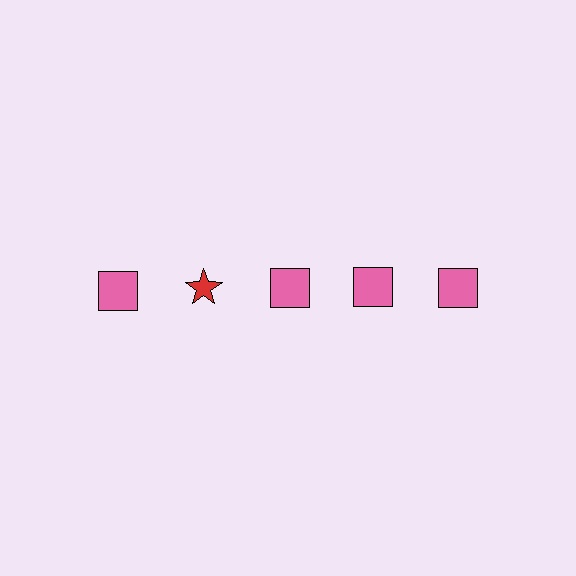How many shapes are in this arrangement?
There are 5 shapes arranged in a grid pattern.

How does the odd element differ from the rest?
It differs in both color (red instead of pink) and shape (star instead of square).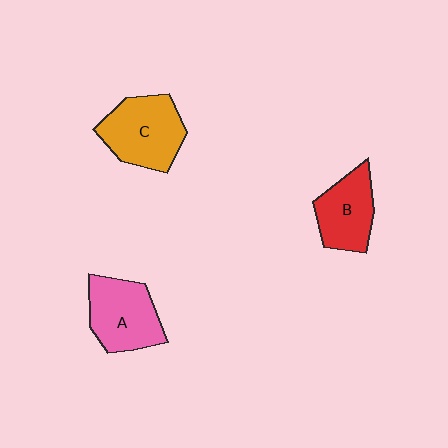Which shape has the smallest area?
Shape B (red).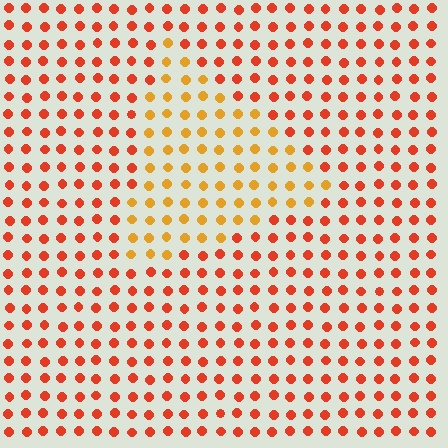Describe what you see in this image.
The image is filled with small red elements in a uniform arrangement. A triangle-shaped region is visible where the elements are tinted to a slightly different hue, forming a subtle color boundary.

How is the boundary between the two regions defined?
The boundary is defined purely by a slight shift in hue (about 32 degrees). Spacing, size, and orientation are identical on both sides.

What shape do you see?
I see a triangle.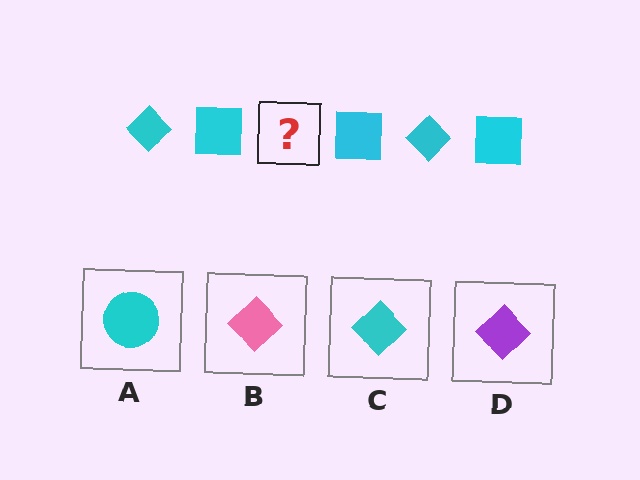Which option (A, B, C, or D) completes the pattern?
C.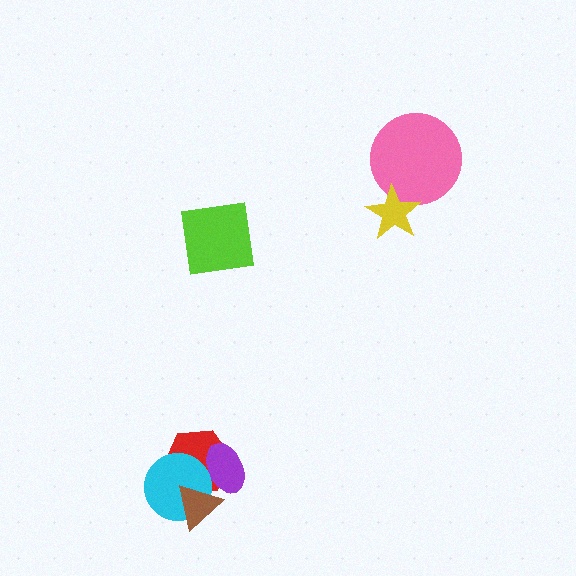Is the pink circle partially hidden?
Yes, it is partially covered by another shape.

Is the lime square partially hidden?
No, no other shape covers it.